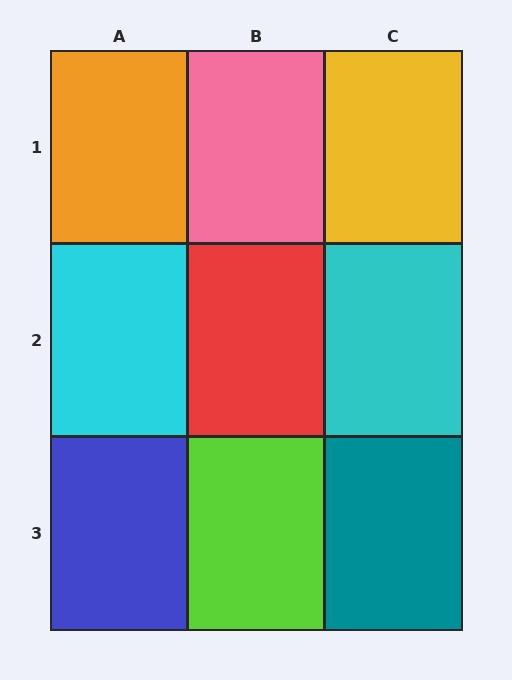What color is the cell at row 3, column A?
Blue.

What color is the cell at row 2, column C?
Cyan.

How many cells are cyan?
2 cells are cyan.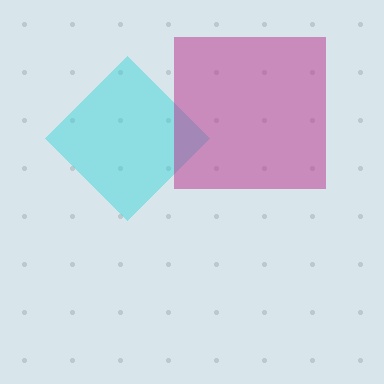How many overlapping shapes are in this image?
There are 2 overlapping shapes in the image.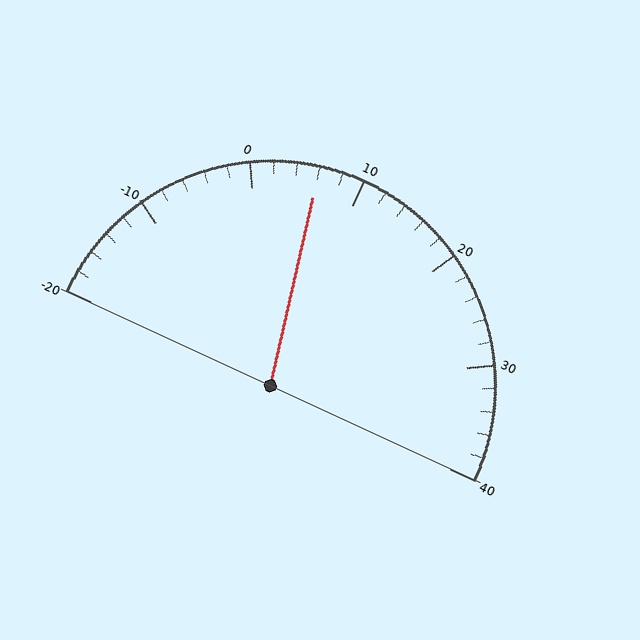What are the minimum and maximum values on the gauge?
The gauge ranges from -20 to 40.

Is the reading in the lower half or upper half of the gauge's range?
The reading is in the lower half of the range (-20 to 40).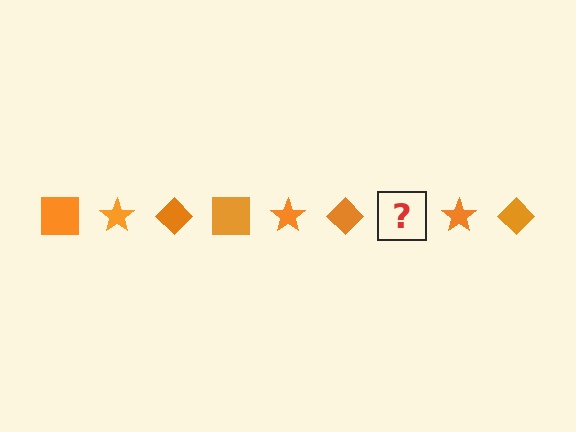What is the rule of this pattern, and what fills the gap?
The rule is that the pattern cycles through square, star, diamond shapes in orange. The gap should be filled with an orange square.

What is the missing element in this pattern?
The missing element is an orange square.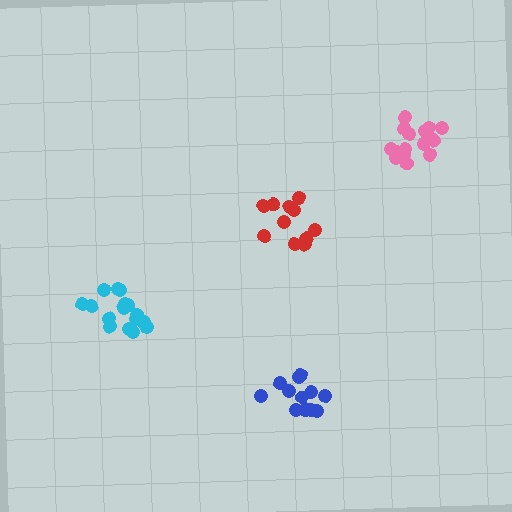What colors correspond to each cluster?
The clusters are colored: cyan, blue, pink, red.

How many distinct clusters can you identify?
There are 4 distinct clusters.